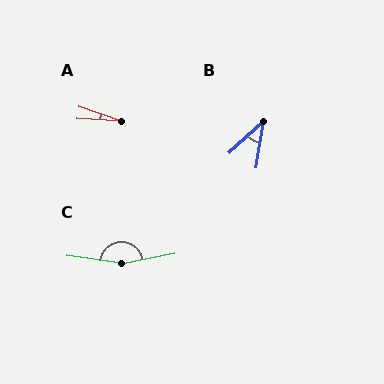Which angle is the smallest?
A, at approximately 15 degrees.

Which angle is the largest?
C, at approximately 161 degrees.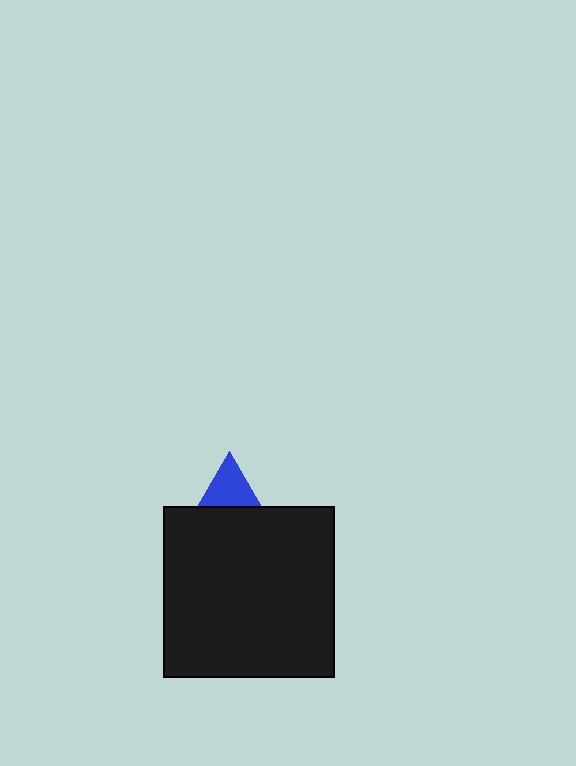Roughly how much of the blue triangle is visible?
About half of it is visible (roughly 51%).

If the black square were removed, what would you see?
You would see the complete blue triangle.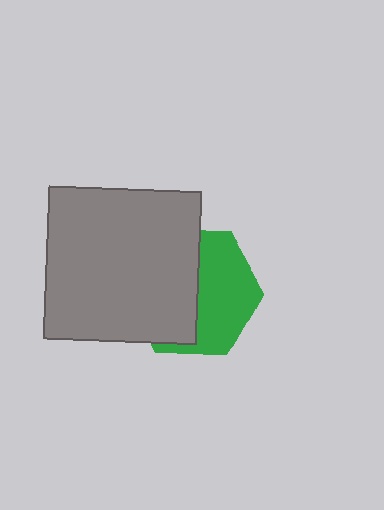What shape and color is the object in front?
The object in front is a gray square.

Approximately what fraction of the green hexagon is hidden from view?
Roughly 52% of the green hexagon is hidden behind the gray square.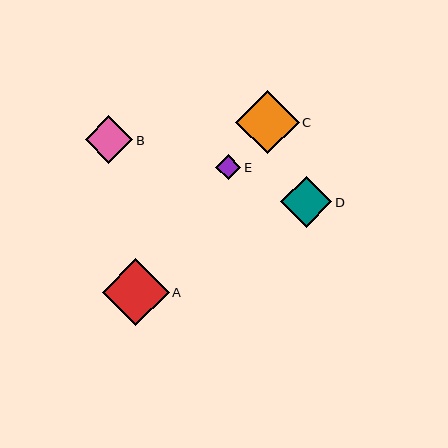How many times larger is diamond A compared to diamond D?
Diamond A is approximately 1.3 times the size of diamond D.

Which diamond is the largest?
Diamond A is the largest with a size of approximately 67 pixels.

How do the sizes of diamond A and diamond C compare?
Diamond A and diamond C are approximately the same size.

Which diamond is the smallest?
Diamond E is the smallest with a size of approximately 25 pixels.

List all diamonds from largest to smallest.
From largest to smallest: A, C, D, B, E.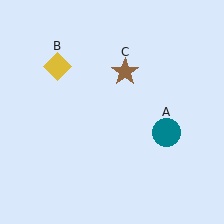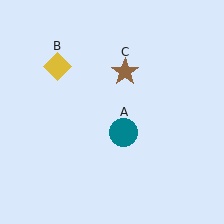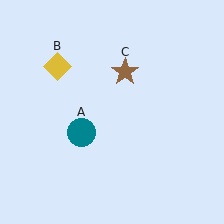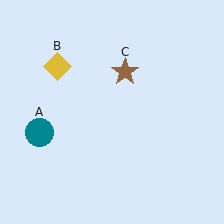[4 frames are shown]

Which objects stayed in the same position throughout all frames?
Yellow diamond (object B) and brown star (object C) remained stationary.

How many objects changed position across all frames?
1 object changed position: teal circle (object A).